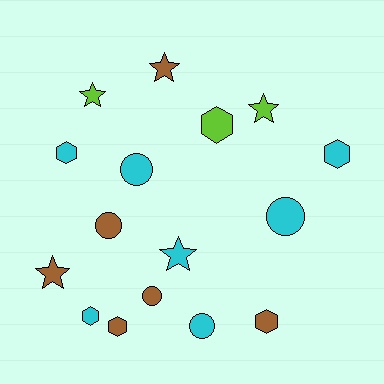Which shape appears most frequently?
Hexagon, with 6 objects.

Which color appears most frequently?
Cyan, with 7 objects.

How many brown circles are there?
There are 2 brown circles.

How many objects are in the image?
There are 16 objects.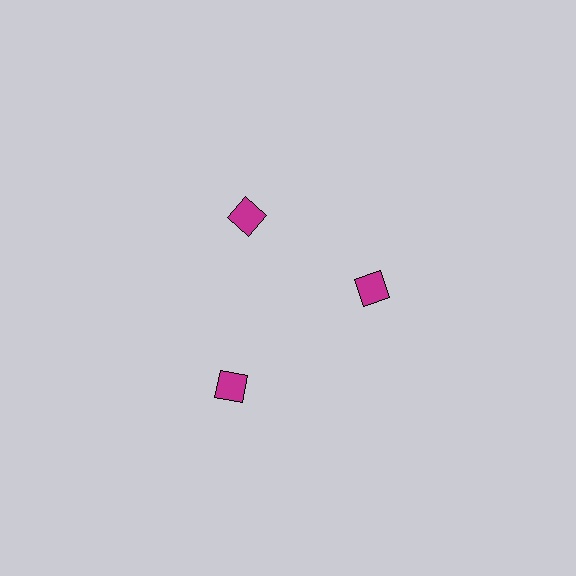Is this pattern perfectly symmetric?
No. The 3 magenta diamonds are arranged in a ring, but one element near the 7 o'clock position is pushed outward from the center, breaking the 3-fold rotational symmetry.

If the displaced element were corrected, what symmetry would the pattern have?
It would have 3-fold rotational symmetry — the pattern would map onto itself every 120 degrees.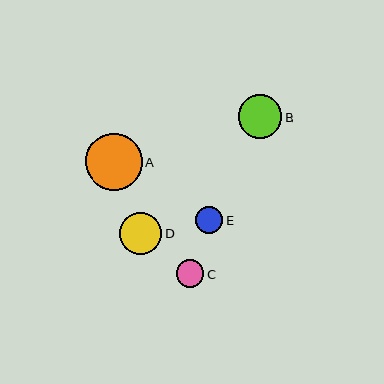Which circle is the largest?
Circle A is the largest with a size of approximately 57 pixels.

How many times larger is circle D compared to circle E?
Circle D is approximately 1.5 times the size of circle E.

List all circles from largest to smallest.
From largest to smallest: A, B, D, C, E.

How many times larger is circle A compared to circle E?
Circle A is approximately 2.1 times the size of circle E.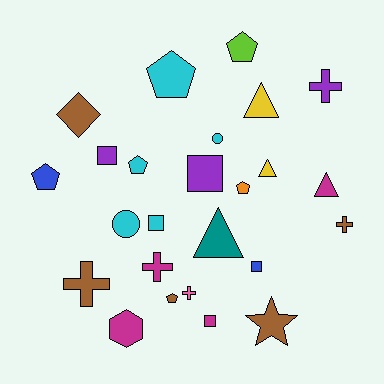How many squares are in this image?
There are 5 squares.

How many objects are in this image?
There are 25 objects.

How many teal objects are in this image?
There is 1 teal object.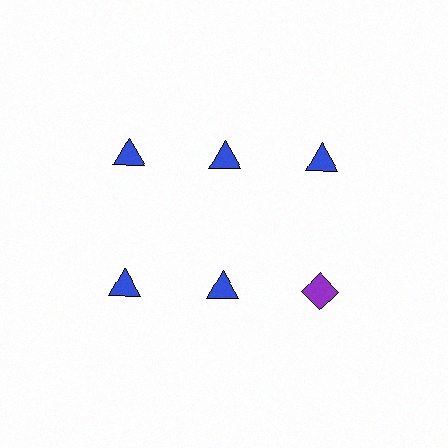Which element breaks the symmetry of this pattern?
The purple diamond in the second row, center column breaks the symmetry. All other shapes are blue triangles.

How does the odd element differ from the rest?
It differs in both color (purple instead of blue) and shape (diamond instead of triangle).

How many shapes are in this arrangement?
There are 6 shapes arranged in a grid pattern.